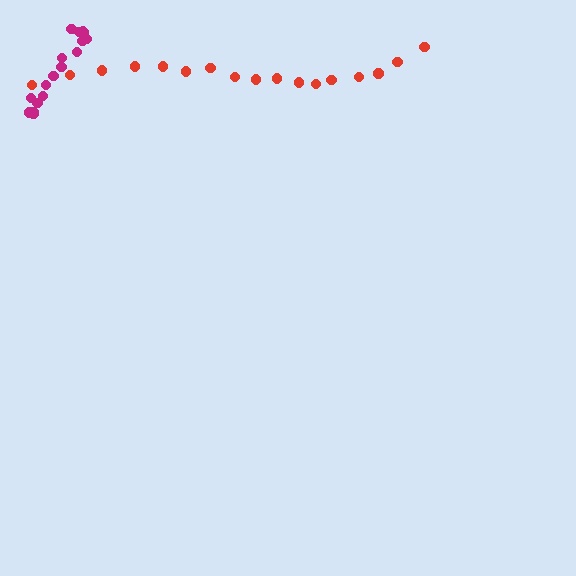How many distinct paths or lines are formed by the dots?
There are 2 distinct paths.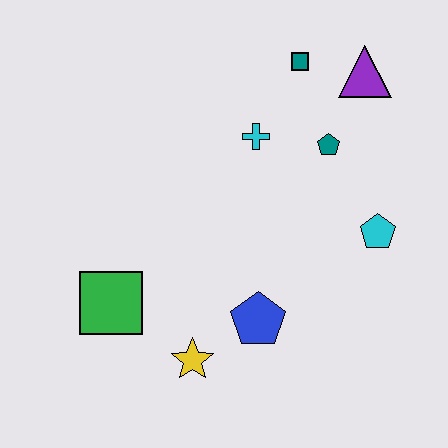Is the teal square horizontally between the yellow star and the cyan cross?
No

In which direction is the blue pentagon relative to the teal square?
The blue pentagon is below the teal square.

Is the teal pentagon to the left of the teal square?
No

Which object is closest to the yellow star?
The blue pentagon is closest to the yellow star.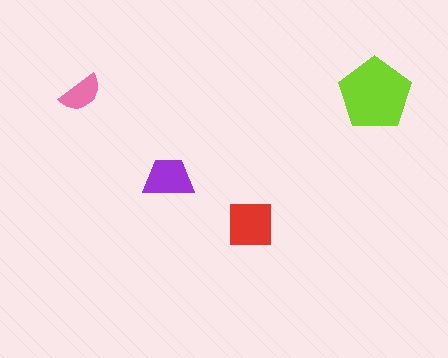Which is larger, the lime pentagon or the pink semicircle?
The lime pentagon.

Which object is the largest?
The lime pentagon.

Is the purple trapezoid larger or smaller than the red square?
Smaller.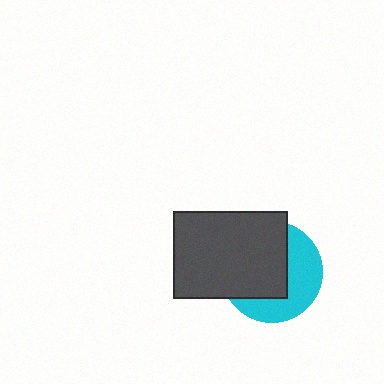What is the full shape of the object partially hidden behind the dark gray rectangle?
The partially hidden object is a cyan circle.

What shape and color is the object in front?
The object in front is a dark gray rectangle.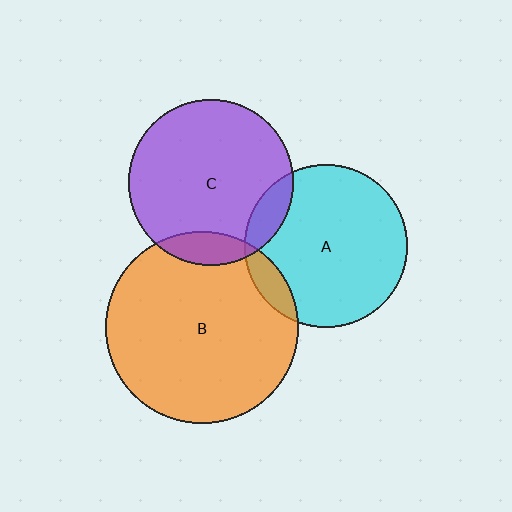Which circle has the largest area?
Circle B (orange).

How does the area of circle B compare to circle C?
Approximately 1.4 times.